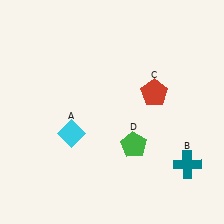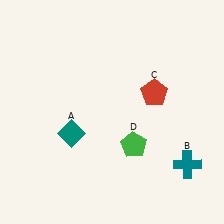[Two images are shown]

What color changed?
The diamond (A) changed from cyan in Image 1 to teal in Image 2.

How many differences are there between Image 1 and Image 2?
There is 1 difference between the two images.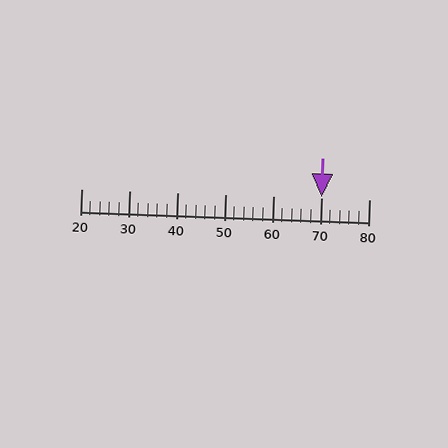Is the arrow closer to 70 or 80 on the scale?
The arrow is closer to 70.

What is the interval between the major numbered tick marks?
The major tick marks are spaced 10 units apart.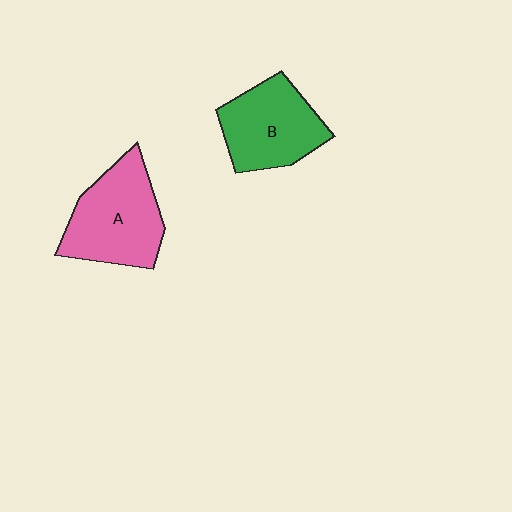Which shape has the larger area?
Shape A (pink).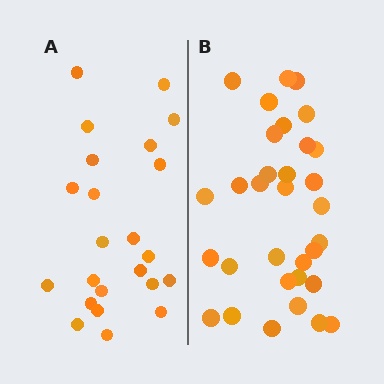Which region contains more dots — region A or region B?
Region B (the right region) has more dots.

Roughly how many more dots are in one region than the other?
Region B has roughly 8 or so more dots than region A.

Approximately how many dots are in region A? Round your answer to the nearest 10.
About 20 dots. (The exact count is 23, which rounds to 20.)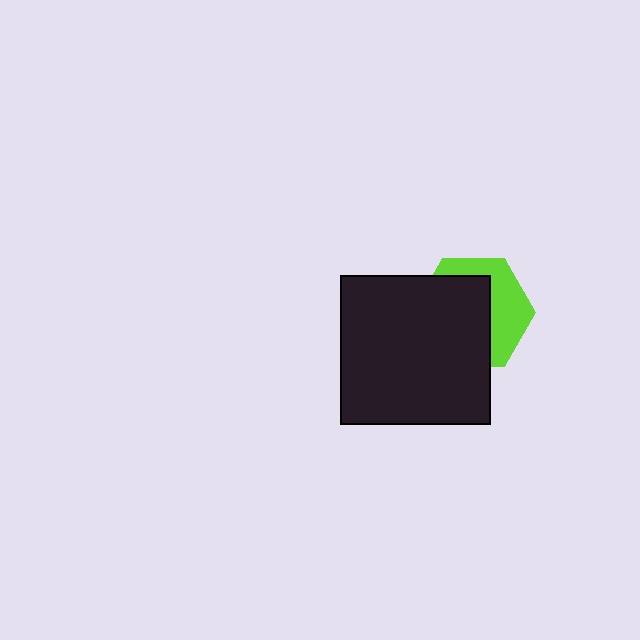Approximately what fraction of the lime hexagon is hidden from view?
Roughly 60% of the lime hexagon is hidden behind the black square.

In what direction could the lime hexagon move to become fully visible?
The lime hexagon could move toward the upper-right. That would shift it out from behind the black square entirely.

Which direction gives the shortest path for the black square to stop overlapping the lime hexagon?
Moving toward the lower-left gives the shortest separation.